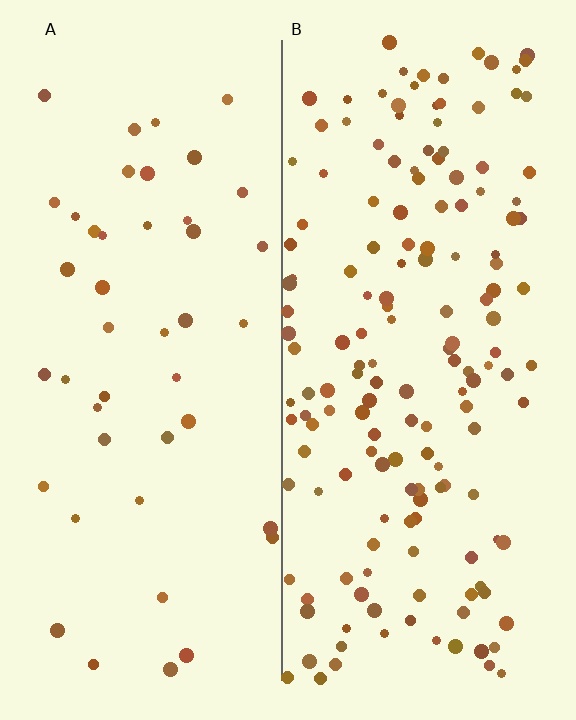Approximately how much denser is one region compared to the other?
Approximately 3.5× — region B over region A.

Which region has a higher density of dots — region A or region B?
B (the right).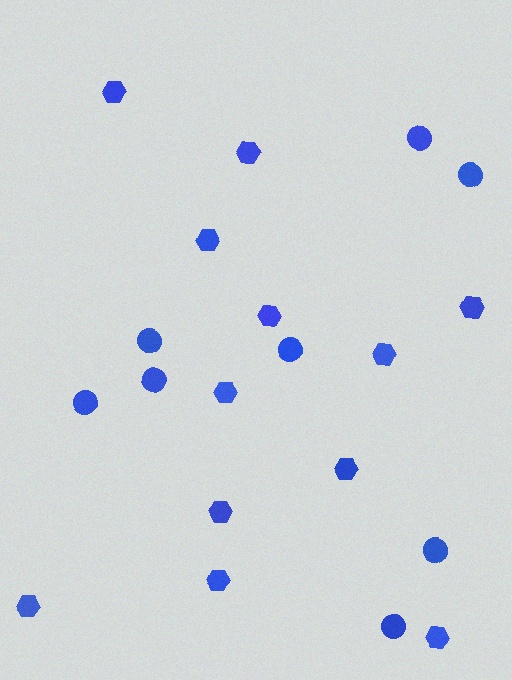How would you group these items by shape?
There are 2 groups: one group of hexagons (12) and one group of circles (8).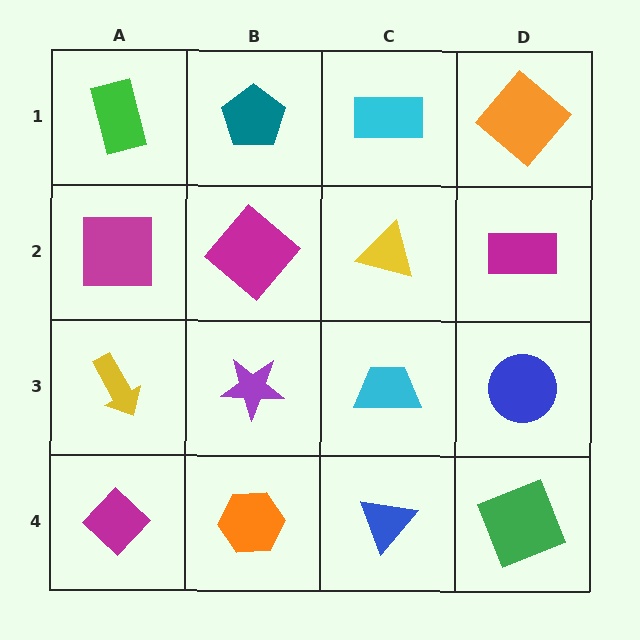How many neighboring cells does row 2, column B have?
4.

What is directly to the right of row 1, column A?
A teal pentagon.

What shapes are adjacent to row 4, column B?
A purple star (row 3, column B), a magenta diamond (row 4, column A), a blue triangle (row 4, column C).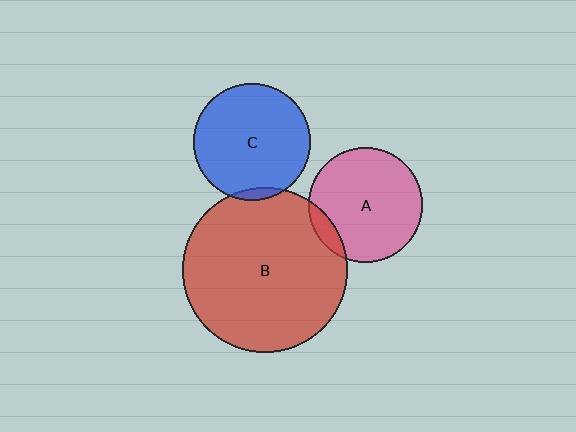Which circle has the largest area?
Circle B (red).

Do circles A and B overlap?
Yes.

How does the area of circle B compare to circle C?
Approximately 2.0 times.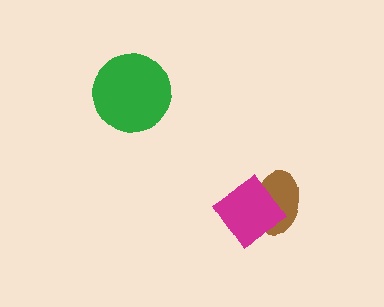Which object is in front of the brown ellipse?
The magenta diamond is in front of the brown ellipse.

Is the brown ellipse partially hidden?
Yes, it is partially covered by another shape.